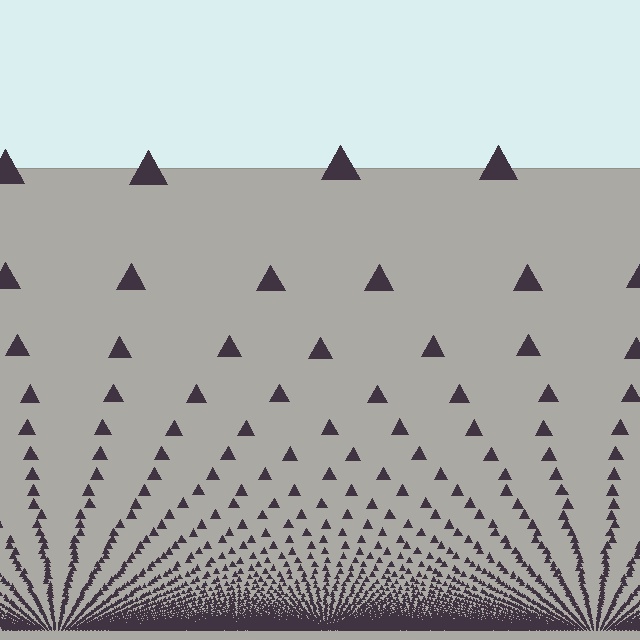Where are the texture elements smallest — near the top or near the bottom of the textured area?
Near the bottom.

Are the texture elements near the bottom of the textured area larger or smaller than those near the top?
Smaller. The gradient is inverted — elements near the bottom are smaller and denser.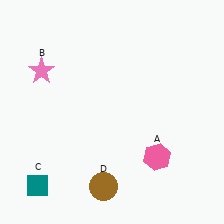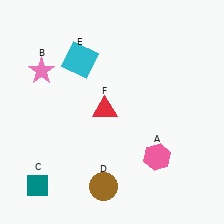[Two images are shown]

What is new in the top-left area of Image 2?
A cyan square (E) was added in the top-left area of Image 2.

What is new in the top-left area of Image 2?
A red triangle (F) was added in the top-left area of Image 2.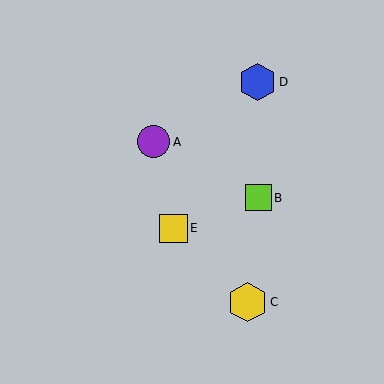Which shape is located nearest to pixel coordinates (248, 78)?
The blue hexagon (labeled D) at (258, 82) is nearest to that location.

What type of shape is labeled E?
Shape E is a yellow square.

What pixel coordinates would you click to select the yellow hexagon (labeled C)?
Click at (248, 302) to select the yellow hexagon C.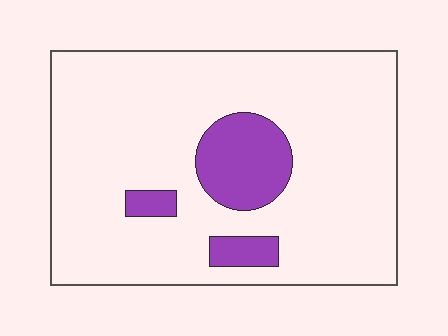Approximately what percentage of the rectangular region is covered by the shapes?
Approximately 15%.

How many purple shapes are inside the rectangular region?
3.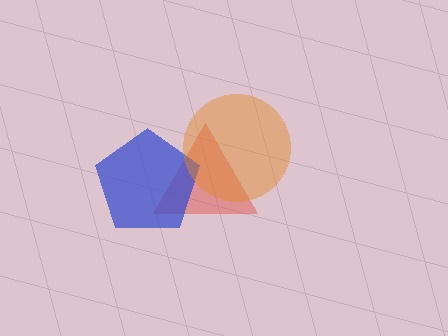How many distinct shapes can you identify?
There are 3 distinct shapes: a red triangle, a blue pentagon, an orange circle.